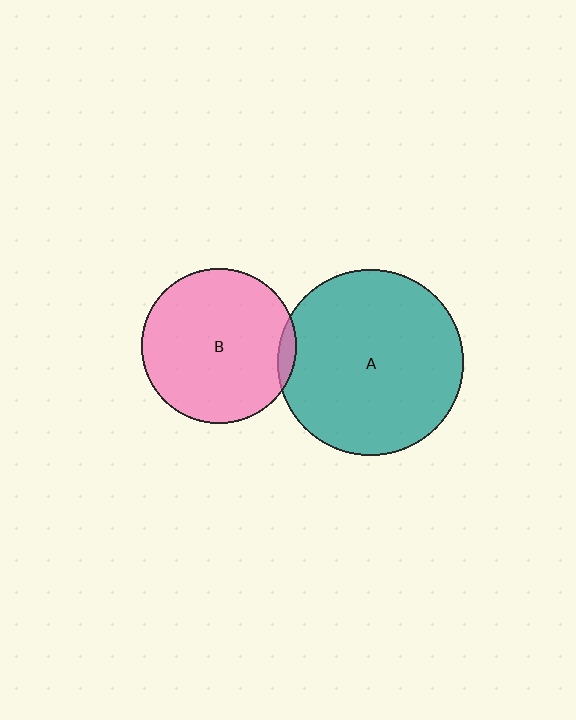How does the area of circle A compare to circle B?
Approximately 1.4 times.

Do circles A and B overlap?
Yes.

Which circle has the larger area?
Circle A (teal).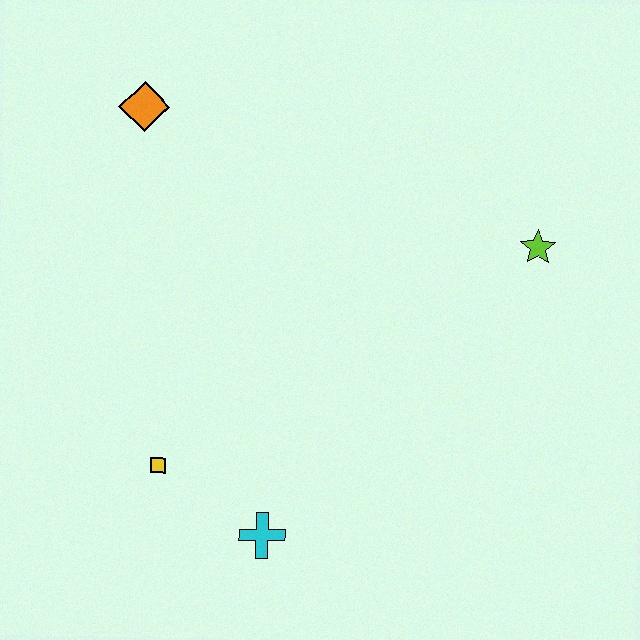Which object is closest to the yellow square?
The cyan cross is closest to the yellow square.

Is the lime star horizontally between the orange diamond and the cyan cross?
No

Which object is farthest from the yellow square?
The lime star is farthest from the yellow square.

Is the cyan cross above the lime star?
No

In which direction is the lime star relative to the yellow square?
The lime star is to the right of the yellow square.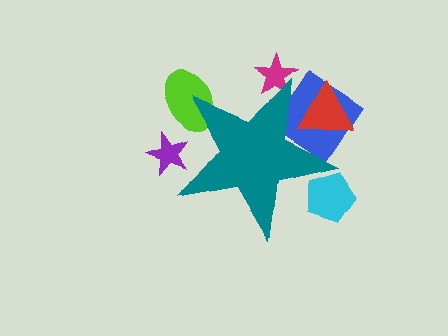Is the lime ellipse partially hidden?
Yes, the lime ellipse is partially hidden behind the teal star.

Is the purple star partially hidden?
Yes, the purple star is partially hidden behind the teal star.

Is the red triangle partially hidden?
Yes, the red triangle is partially hidden behind the teal star.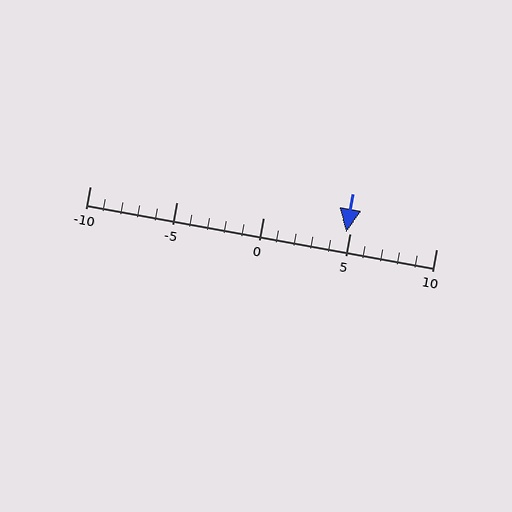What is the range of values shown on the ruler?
The ruler shows values from -10 to 10.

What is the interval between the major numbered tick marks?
The major tick marks are spaced 5 units apart.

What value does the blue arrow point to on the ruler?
The blue arrow points to approximately 5.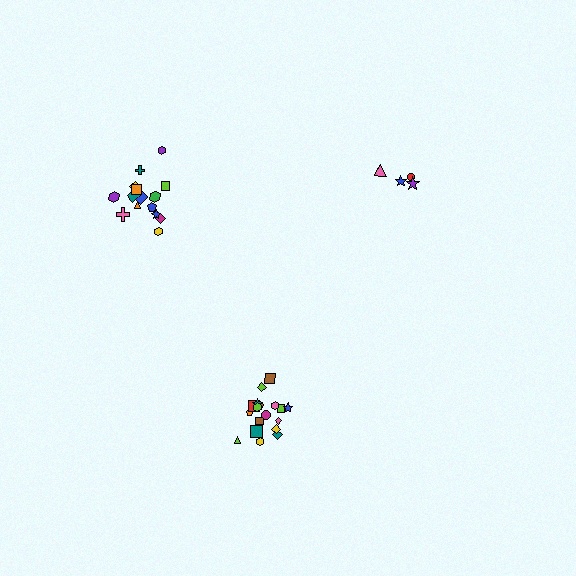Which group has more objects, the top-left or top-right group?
The top-left group.